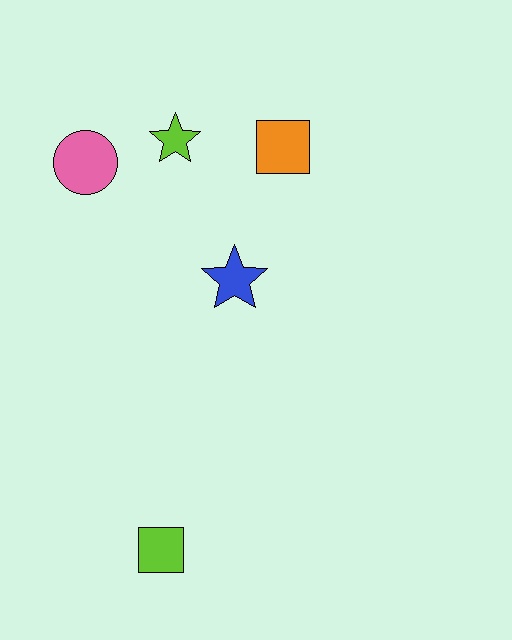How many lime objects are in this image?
There are 2 lime objects.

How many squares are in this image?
There are 2 squares.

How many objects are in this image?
There are 5 objects.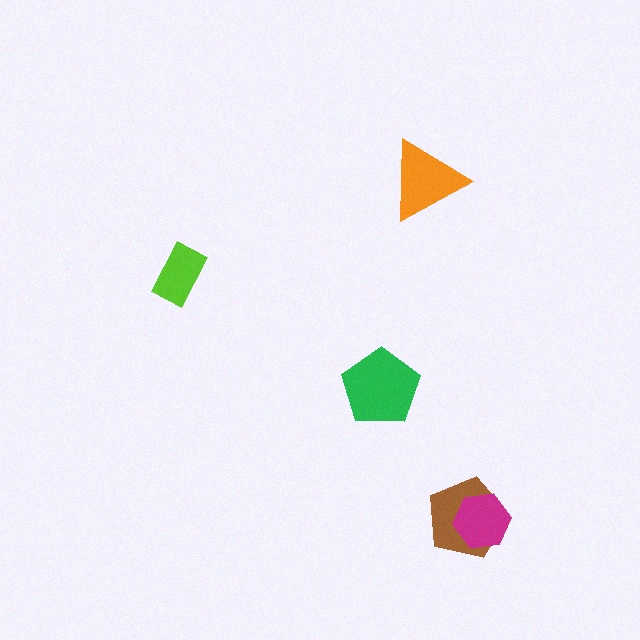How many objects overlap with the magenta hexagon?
1 object overlaps with the magenta hexagon.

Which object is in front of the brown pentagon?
The magenta hexagon is in front of the brown pentagon.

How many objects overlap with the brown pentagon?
1 object overlaps with the brown pentagon.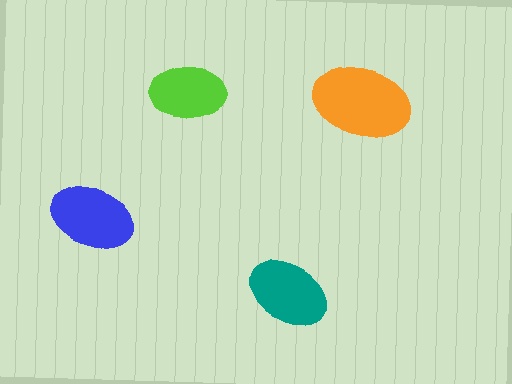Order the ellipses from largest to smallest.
the orange one, the blue one, the teal one, the lime one.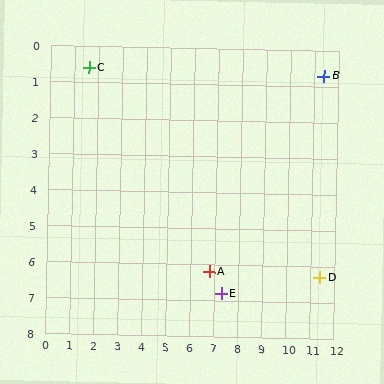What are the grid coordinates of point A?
Point A is at approximately (6.8, 6.2).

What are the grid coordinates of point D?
Point D is at approximately (11.4, 6.3).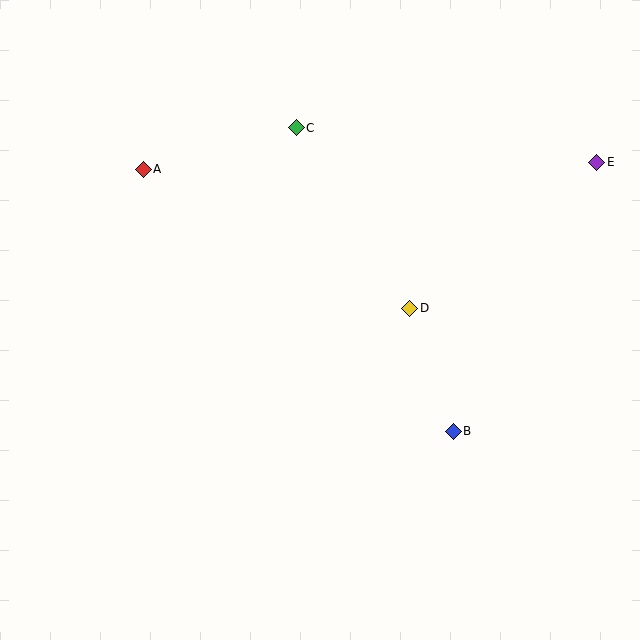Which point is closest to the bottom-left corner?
Point A is closest to the bottom-left corner.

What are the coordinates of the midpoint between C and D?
The midpoint between C and D is at (353, 218).